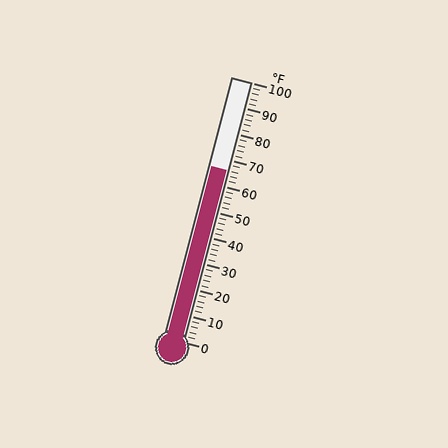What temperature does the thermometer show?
The thermometer shows approximately 66°F.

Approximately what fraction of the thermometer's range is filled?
The thermometer is filled to approximately 65% of its range.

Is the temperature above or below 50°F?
The temperature is above 50°F.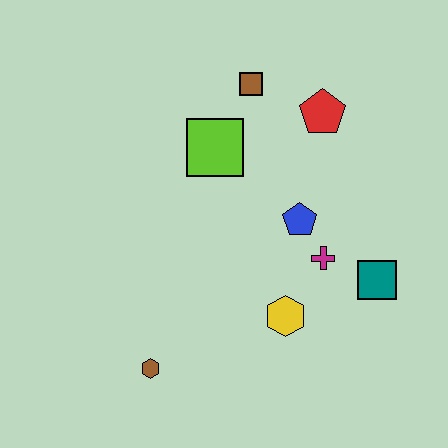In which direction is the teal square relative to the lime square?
The teal square is to the right of the lime square.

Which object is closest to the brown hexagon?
The yellow hexagon is closest to the brown hexagon.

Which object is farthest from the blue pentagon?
The brown hexagon is farthest from the blue pentagon.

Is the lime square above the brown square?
No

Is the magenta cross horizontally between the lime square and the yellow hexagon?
No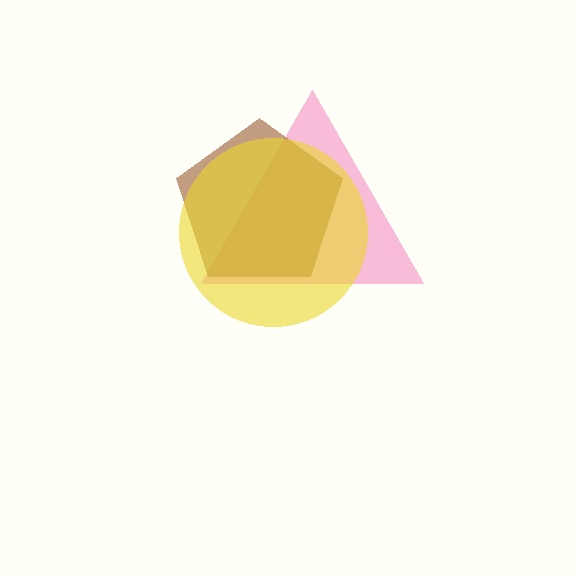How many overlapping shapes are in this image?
There are 3 overlapping shapes in the image.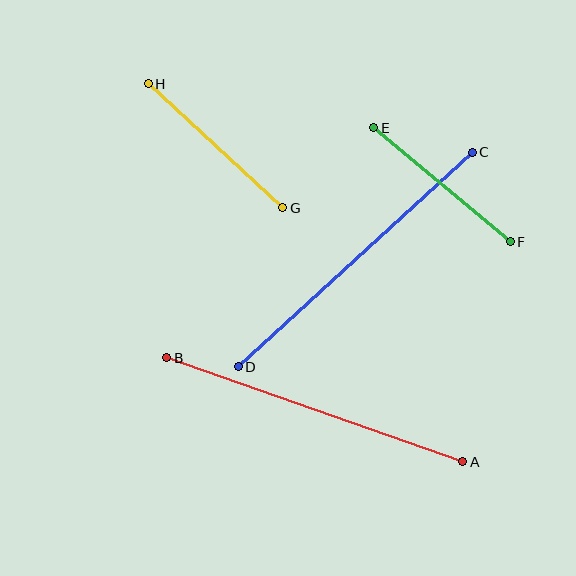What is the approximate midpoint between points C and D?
The midpoint is at approximately (355, 260) pixels.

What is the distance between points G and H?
The distance is approximately 183 pixels.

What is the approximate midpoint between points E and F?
The midpoint is at approximately (442, 185) pixels.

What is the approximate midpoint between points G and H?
The midpoint is at approximately (216, 146) pixels.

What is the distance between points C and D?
The distance is approximately 317 pixels.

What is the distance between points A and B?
The distance is approximately 314 pixels.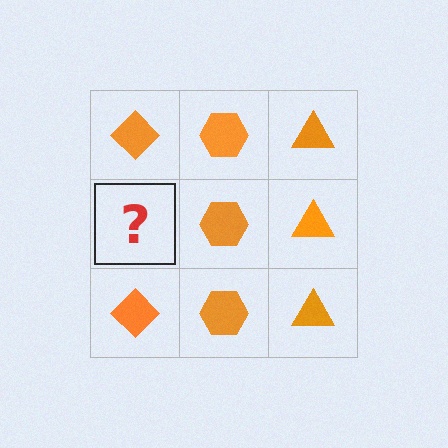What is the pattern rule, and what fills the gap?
The rule is that each column has a consistent shape. The gap should be filled with an orange diamond.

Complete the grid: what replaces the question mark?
The question mark should be replaced with an orange diamond.